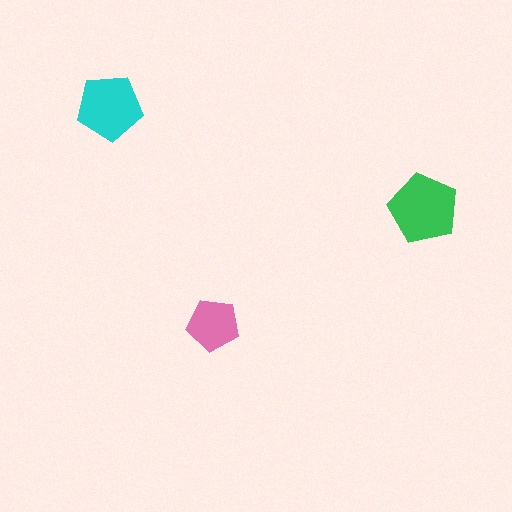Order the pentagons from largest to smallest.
the green one, the cyan one, the pink one.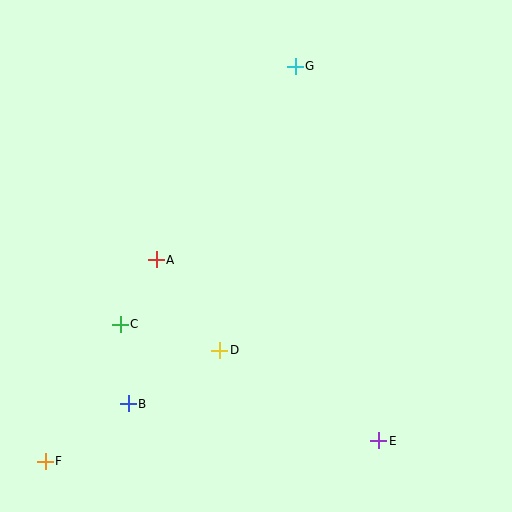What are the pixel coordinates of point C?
Point C is at (120, 324).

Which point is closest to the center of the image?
Point A at (156, 260) is closest to the center.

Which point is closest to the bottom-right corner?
Point E is closest to the bottom-right corner.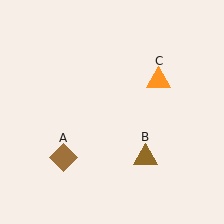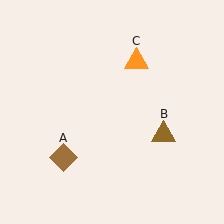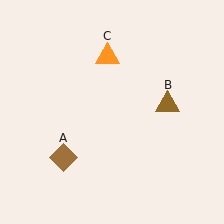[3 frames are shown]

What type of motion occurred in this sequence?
The brown triangle (object B), orange triangle (object C) rotated counterclockwise around the center of the scene.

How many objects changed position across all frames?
2 objects changed position: brown triangle (object B), orange triangle (object C).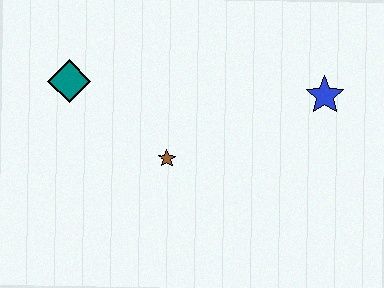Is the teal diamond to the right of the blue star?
No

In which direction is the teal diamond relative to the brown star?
The teal diamond is to the left of the brown star.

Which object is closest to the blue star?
The brown star is closest to the blue star.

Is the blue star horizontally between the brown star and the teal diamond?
No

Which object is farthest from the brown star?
The blue star is farthest from the brown star.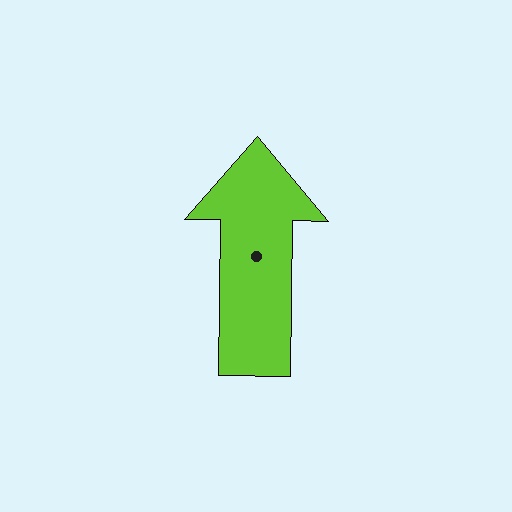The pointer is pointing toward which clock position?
Roughly 12 o'clock.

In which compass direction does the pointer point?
North.